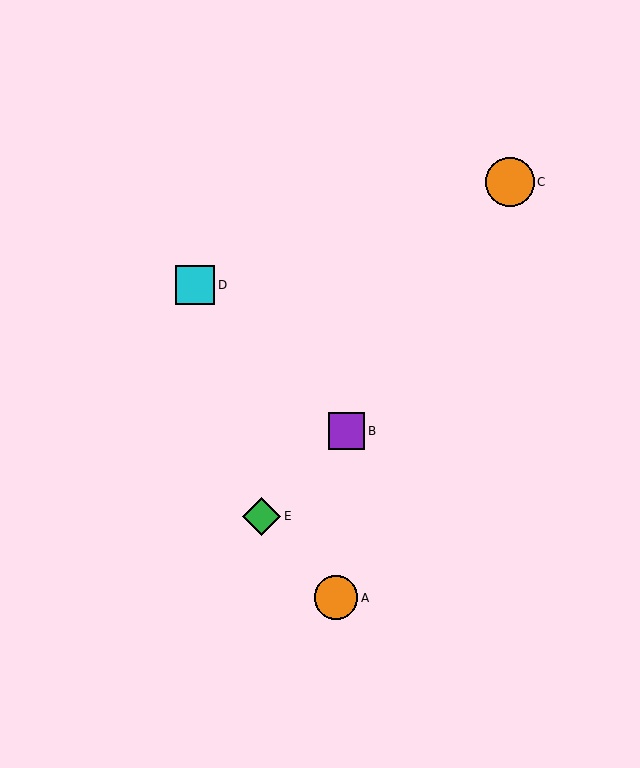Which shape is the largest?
The orange circle (labeled C) is the largest.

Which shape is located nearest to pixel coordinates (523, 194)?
The orange circle (labeled C) at (510, 182) is nearest to that location.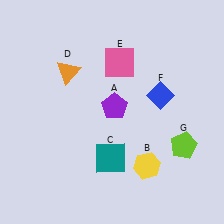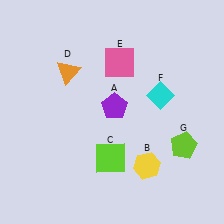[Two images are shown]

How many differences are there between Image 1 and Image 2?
There are 2 differences between the two images.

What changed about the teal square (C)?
In Image 1, C is teal. In Image 2, it changed to lime.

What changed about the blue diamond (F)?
In Image 1, F is blue. In Image 2, it changed to cyan.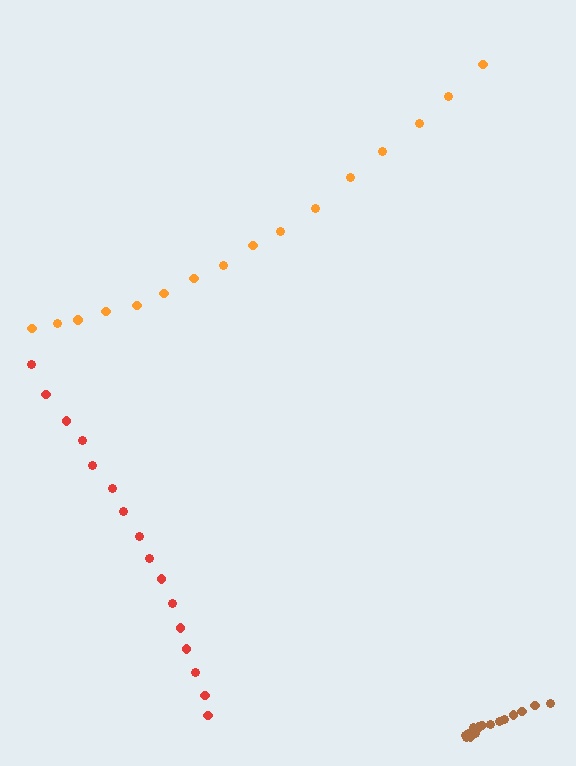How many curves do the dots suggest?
There are 3 distinct paths.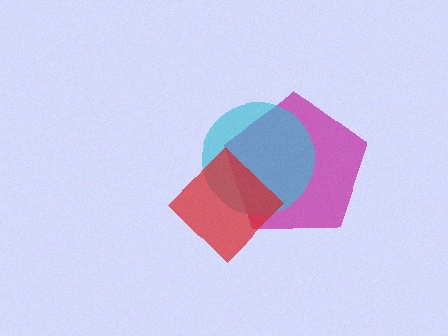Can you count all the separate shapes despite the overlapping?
Yes, there are 3 separate shapes.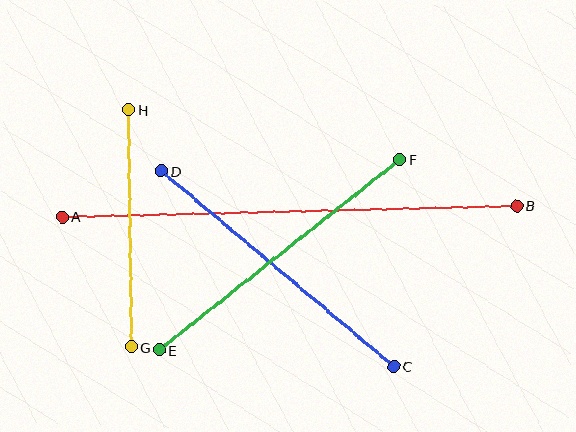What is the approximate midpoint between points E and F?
The midpoint is at approximately (280, 255) pixels.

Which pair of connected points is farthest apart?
Points A and B are farthest apart.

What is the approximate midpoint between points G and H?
The midpoint is at approximately (130, 228) pixels.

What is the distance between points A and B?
The distance is approximately 455 pixels.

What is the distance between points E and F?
The distance is approximately 307 pixels.